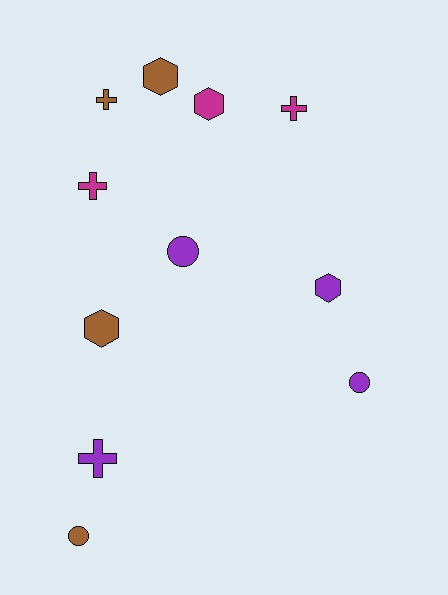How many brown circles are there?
There is 1 brown circle.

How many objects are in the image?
There are 11 objects.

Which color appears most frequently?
Purple, with 4 objects.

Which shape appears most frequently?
Hexagon, with 4 objects.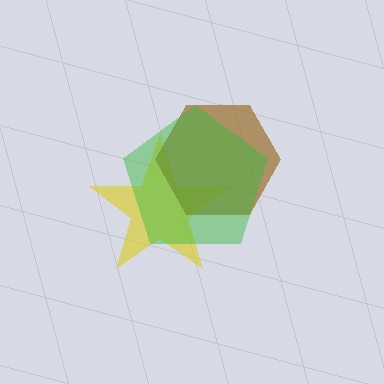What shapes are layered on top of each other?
The layered shapes are: a yellow star, a brown hexagon, a green pentagon.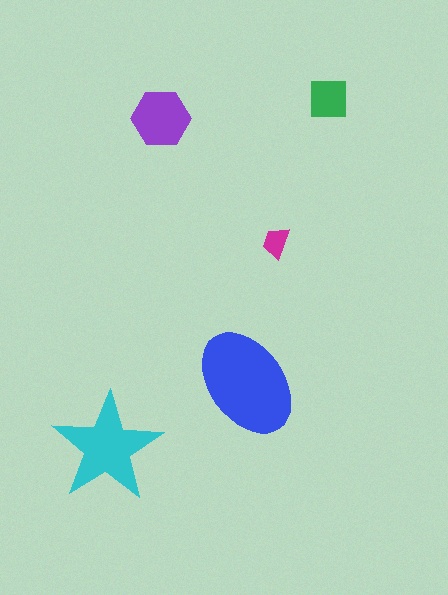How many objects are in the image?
There are 5 objects in the image.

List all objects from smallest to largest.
The magenta trapezoid, the green square, the purple hexagon, the cyan star, the blue ellipse.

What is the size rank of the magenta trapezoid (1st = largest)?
5th.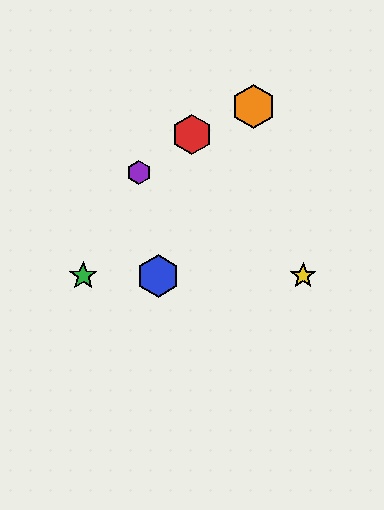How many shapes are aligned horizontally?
3 shapes (the blue hexagon, the green star, the yellow star) are aligned horizontally.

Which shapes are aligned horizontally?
The blue hexagon, the green star, the yellow star are aligned horizontally.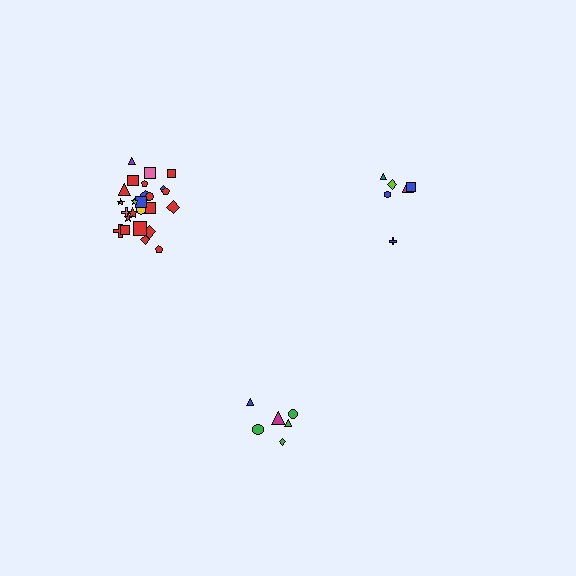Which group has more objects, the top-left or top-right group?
The top-left group.